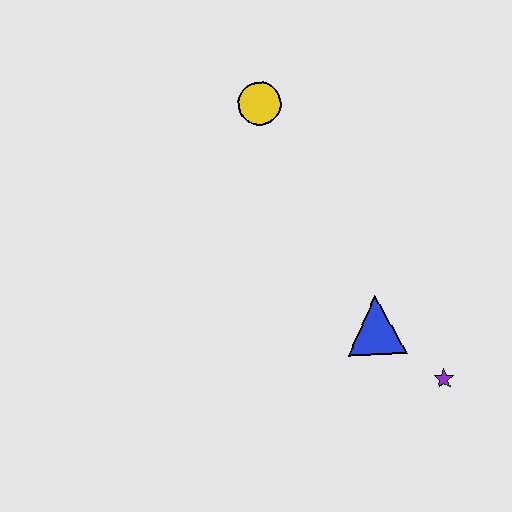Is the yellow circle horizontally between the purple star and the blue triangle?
No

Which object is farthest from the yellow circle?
The purple star is farthest from the yellow circle.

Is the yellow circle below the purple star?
No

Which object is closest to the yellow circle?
The blue triangle is closest to the yellow circle.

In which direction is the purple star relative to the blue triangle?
The purple star is to the right of the blue triangle.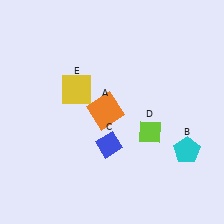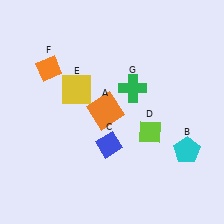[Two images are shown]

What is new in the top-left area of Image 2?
An orange diamond (F) was added in the top-left area of Image 2.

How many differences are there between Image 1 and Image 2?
There are 2 differences between the two images.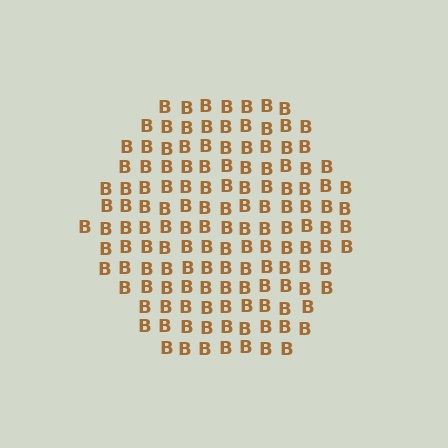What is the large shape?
The large shape is a hexagon.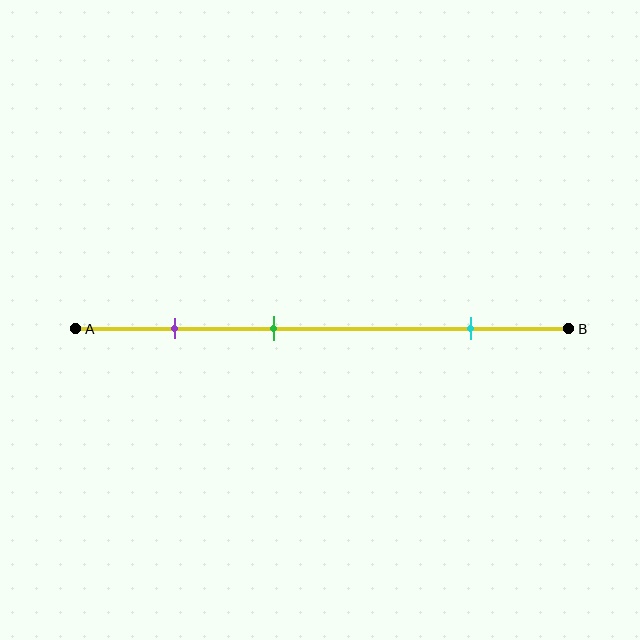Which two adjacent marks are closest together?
The purple and green marks are the closest adjacent pair.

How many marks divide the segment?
There are 3 marks dividing the segment.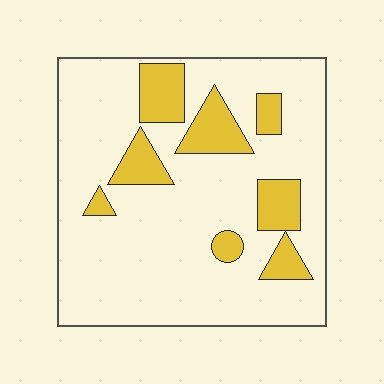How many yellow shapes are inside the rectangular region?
8.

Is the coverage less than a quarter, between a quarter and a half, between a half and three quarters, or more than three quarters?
Less than a quarter.